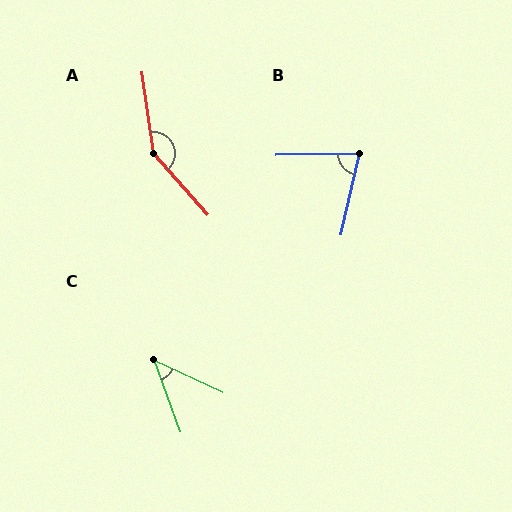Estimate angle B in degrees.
Approximately 76 degrees.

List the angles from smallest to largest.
C (45°), B (76°), A (147°).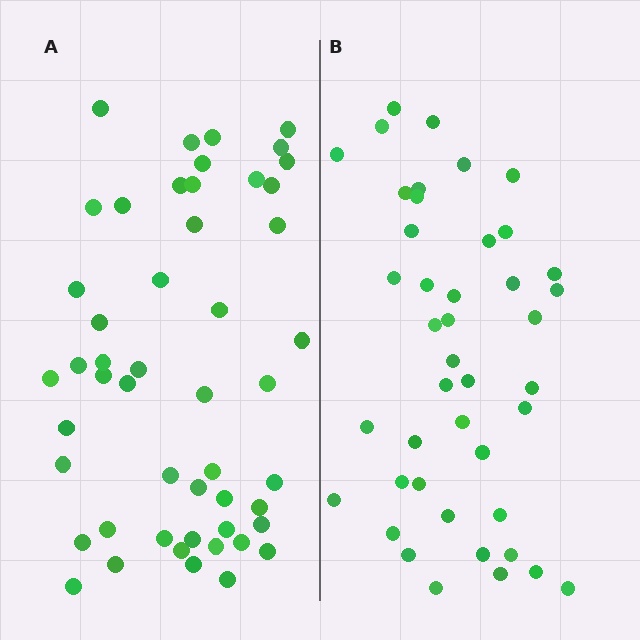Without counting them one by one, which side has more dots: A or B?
Region A (the left region) has more dots.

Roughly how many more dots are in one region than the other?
Region A has roughly 8 or so more dots than region B.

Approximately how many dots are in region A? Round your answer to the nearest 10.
About 50 dots.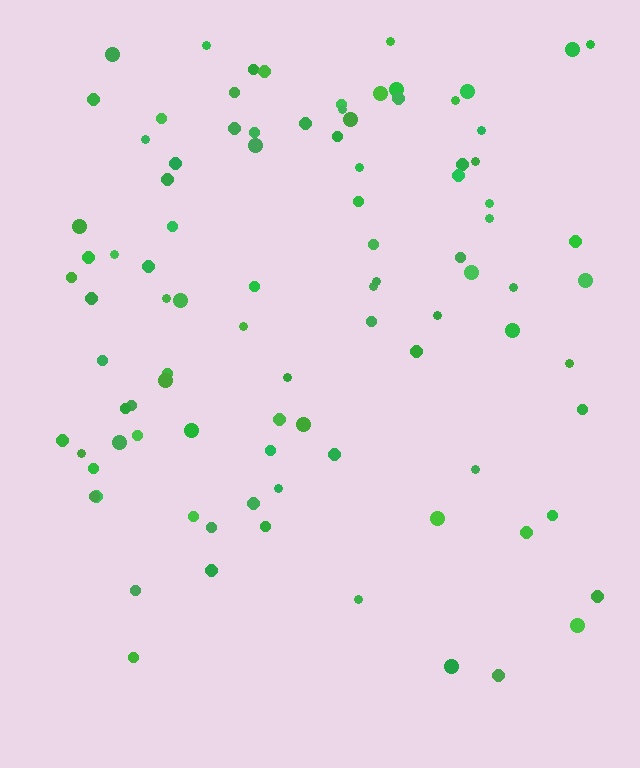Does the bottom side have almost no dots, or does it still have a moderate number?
Still a moderate number, just noticeably fewer than the top.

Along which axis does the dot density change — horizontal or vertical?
Vertical.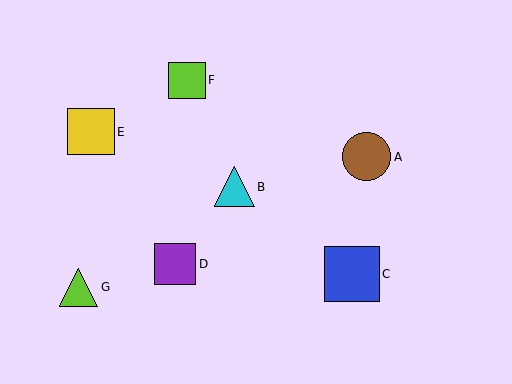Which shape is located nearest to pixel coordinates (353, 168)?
The brown circle (labeled A) at (367, 157) is nearest to that location.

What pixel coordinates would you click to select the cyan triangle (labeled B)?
Click at (234, 187) to select the cyan triangle B.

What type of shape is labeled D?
Shape D is a purple square.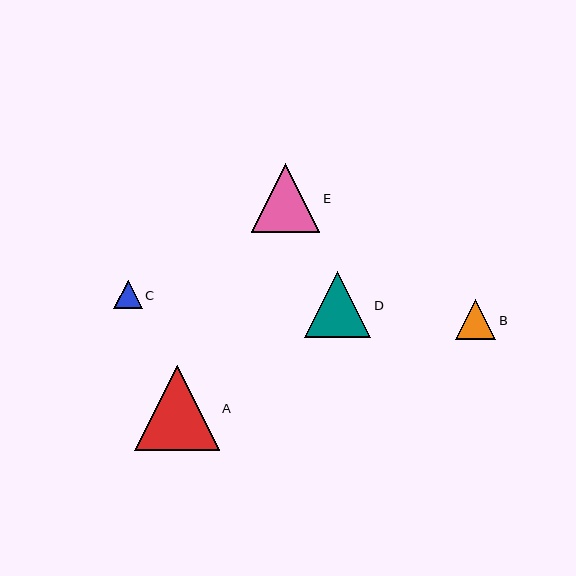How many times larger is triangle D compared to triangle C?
Triangle D is approximately 2.3 times the size of triangle C.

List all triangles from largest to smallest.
From largest to smallest: A, E, D, B, C.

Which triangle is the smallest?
Triangle C is the smallest with a size of approximately 28 pixels.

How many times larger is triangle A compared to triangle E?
Triangle A is approximately 1.2 times the size of triangle E.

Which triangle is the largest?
Triangle A is the largest with a size of approximately 84 pixels.